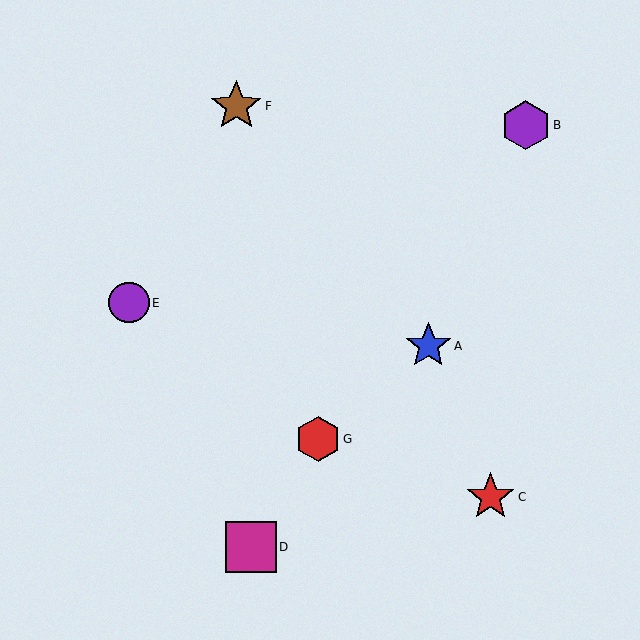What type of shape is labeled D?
Shape D is a magenta square.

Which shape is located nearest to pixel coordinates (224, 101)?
The brown star (labeled F) at (236, 106) is nearest to that location.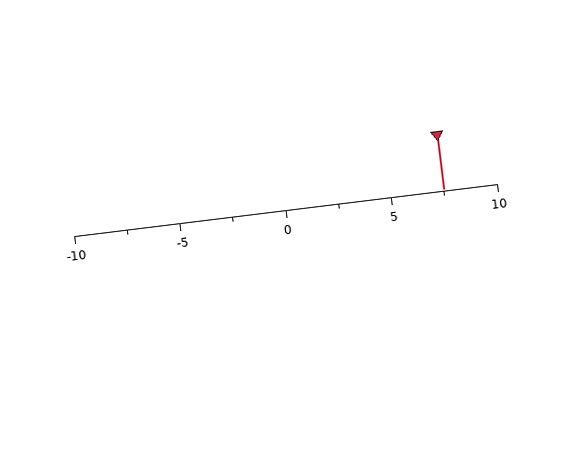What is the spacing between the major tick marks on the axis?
The major ticks are spaced 5 apart.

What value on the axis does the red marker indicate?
The marker indicates approximately 7.5.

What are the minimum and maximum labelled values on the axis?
The axis runs from -10 to 10.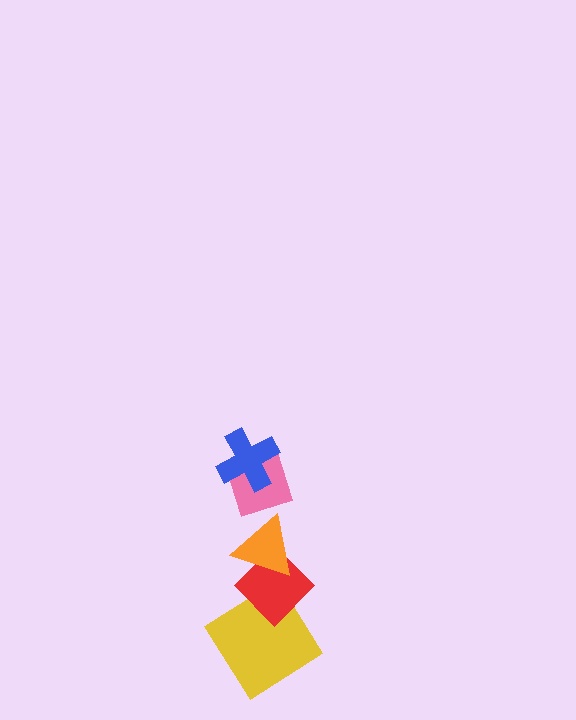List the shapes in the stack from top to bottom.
From top to bottom: the blue cross, the pink diamond, the orange triangle, the red diamond, the yellow diamond.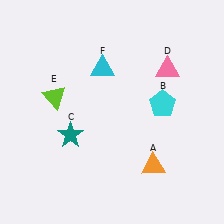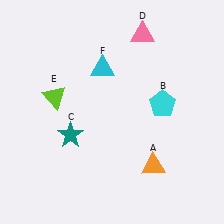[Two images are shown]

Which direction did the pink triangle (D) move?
The pink triangle (D) moved up.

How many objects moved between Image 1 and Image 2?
1 object moved between the two images.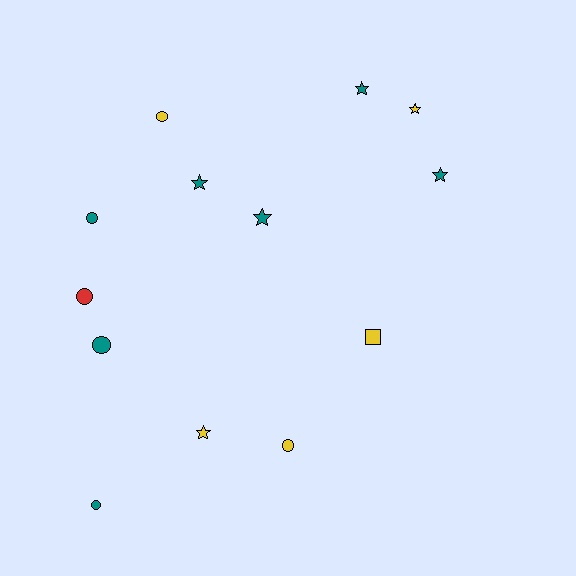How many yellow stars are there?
There are 2 yellow stars.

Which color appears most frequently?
Teal, with 7 objects.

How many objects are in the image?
There are 13 objects.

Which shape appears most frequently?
Circle, with 6 objects.